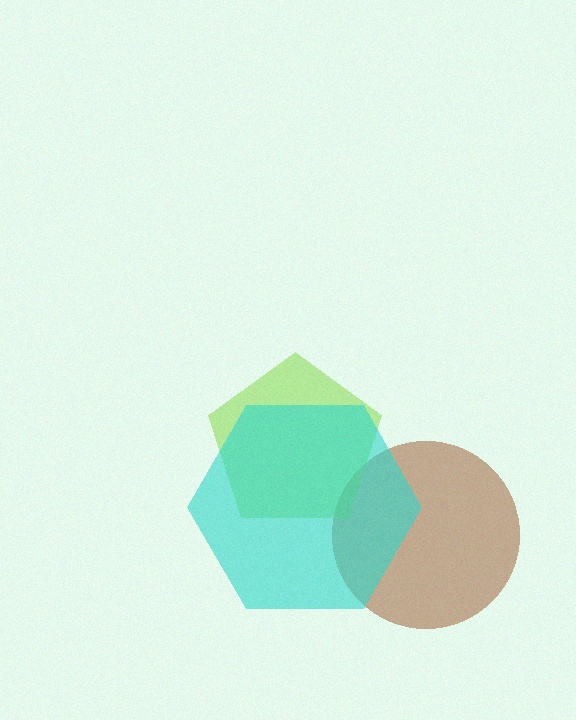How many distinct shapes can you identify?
There are 3 distinct shapes: a brown circle, a lime pentagon, a cyan hexagon.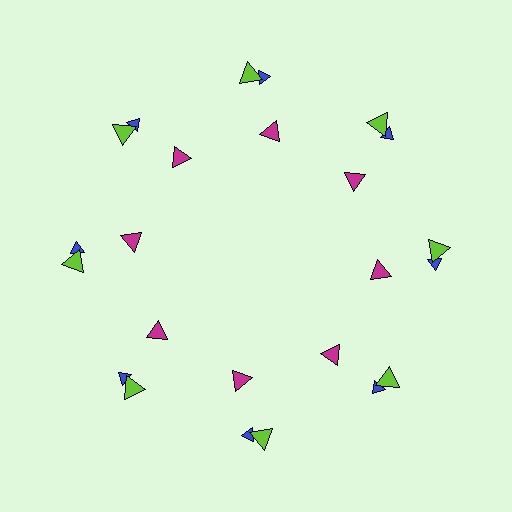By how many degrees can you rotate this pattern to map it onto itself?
The pattern maps onto itself every 45 degrees of rotation.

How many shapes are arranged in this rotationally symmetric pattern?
There are 24 shapes, arranged in 8 groups of 3.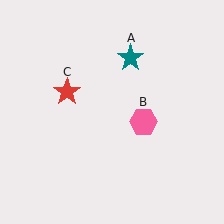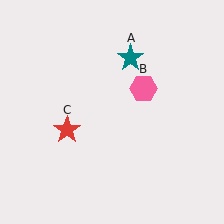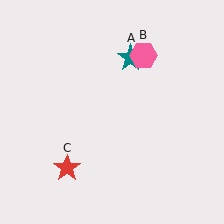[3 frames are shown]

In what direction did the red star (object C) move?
The red star (object C) moved down.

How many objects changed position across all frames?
2 objects changed position: pink hexagon (object B), red star (object C).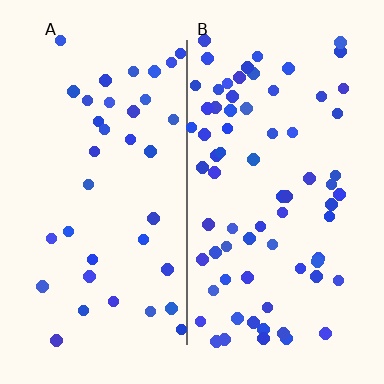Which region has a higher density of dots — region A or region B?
B (the right).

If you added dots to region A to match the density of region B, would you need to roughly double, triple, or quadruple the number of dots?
Approximately double.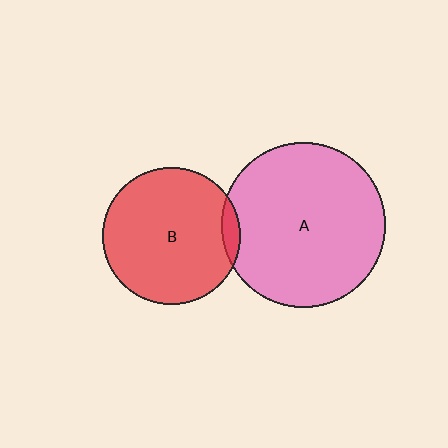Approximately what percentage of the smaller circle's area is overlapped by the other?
Approximately 5%.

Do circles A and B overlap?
Yes.